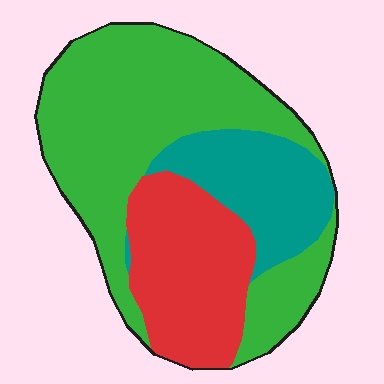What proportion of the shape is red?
Red covers roughly 25% of the shape.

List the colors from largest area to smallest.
From largest to smallest: green, red, teal.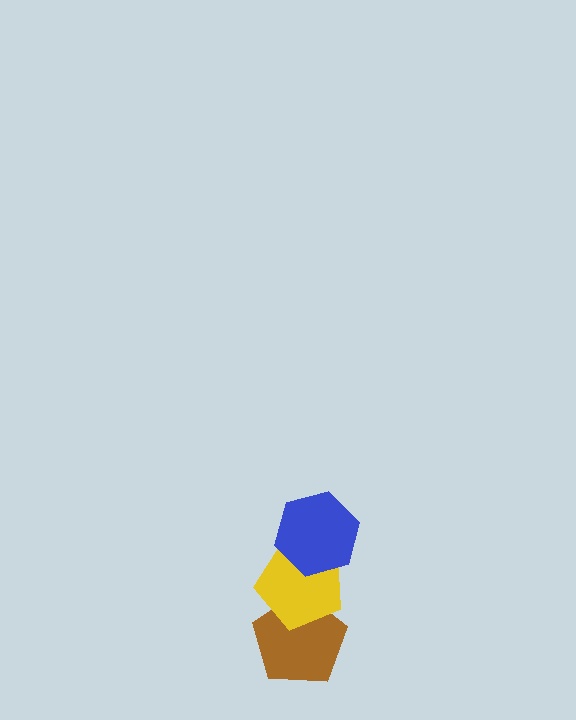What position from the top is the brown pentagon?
The brown pentagon is 3rd from the top.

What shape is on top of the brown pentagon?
The yellow pentagon is on top of the brown pentagon.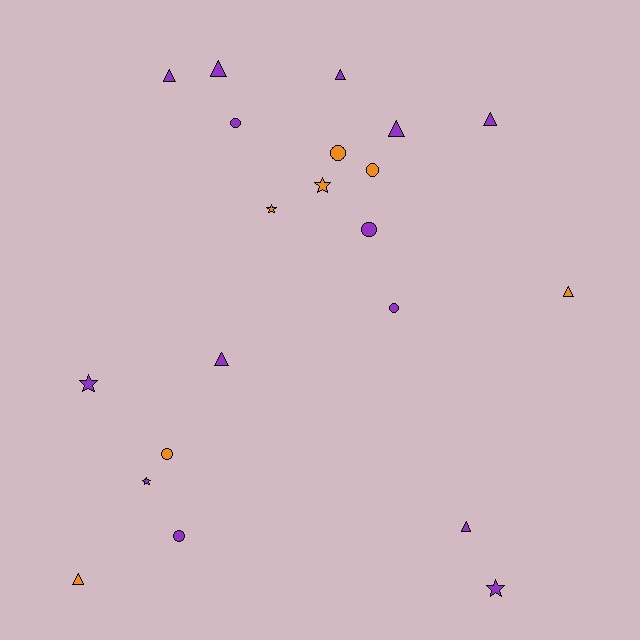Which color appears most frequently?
Purple, with 14 objects.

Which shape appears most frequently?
Triangle, with 9 objects.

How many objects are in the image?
There are 21 objects.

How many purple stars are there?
There are 3 purple stars.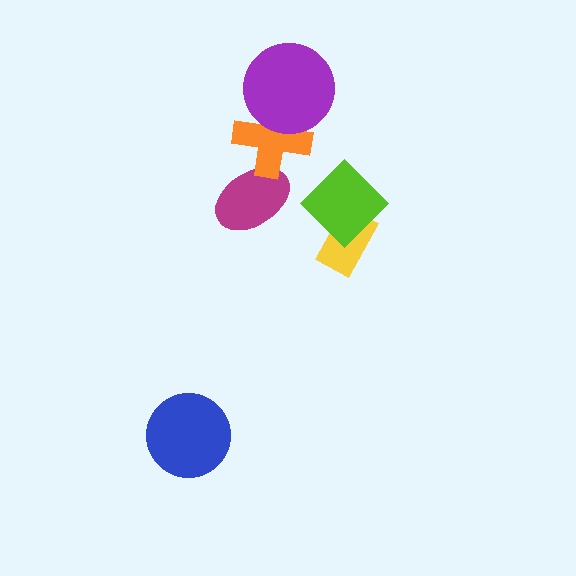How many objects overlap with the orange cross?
2 objects overlap with the orange cross.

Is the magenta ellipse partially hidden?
Yes, it is partially covered by another shape.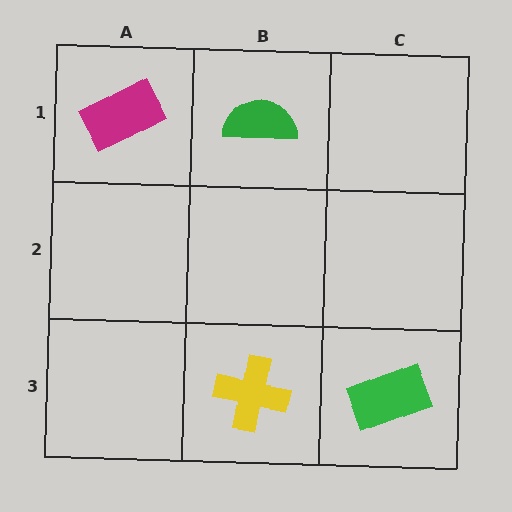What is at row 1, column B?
A green semicircle.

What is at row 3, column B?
A yellow cross.